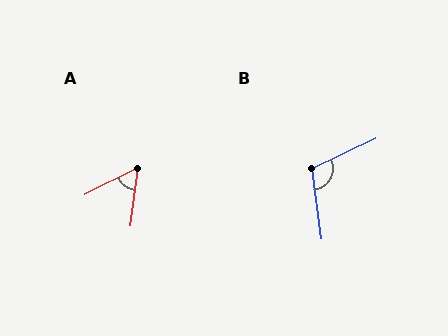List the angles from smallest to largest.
A (56°), B (108°).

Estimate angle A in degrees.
Approximately 56 degrees.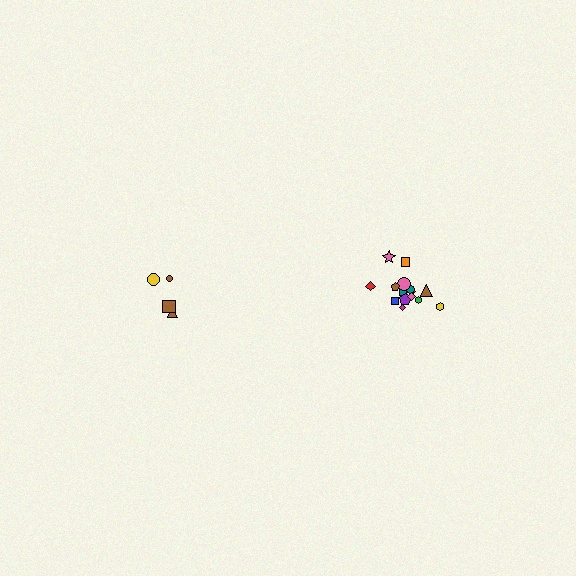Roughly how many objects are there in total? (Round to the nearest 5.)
Roughly 20 objects in total.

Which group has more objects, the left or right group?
The right group.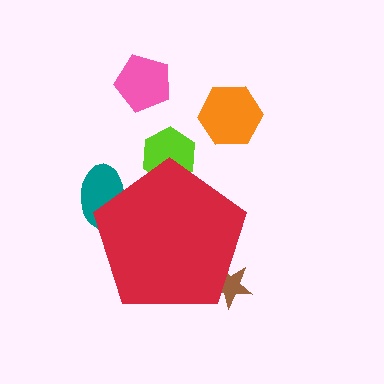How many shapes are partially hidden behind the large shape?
3 shapes are partially hidden.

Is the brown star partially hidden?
Yes, the brown star is partially hidden behind the red pentagon.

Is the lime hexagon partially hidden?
Yes, the lime hexagon is partially hidden behind the red pentagon.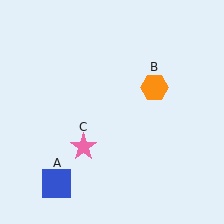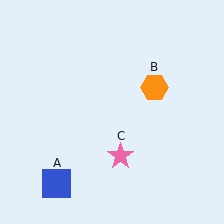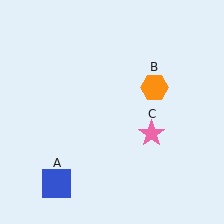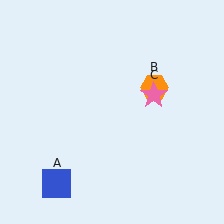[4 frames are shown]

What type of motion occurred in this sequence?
The pink star (object C) rotated counterclockwise around the center of the scene.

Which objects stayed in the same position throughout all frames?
Blue square (object A) and orange hexagon (object B) remained stationary.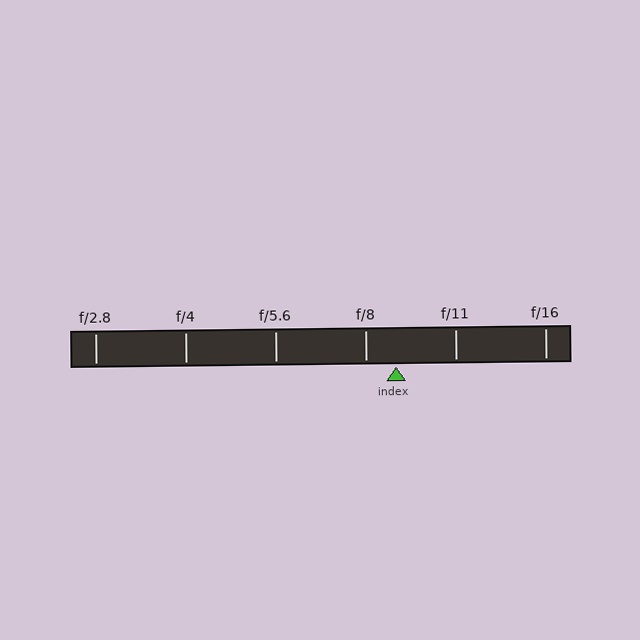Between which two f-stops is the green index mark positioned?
The index mark is between f/8 and f/11.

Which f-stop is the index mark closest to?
The index mark is closest to f/8.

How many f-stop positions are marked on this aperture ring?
There are 6 f-stop positions marked.